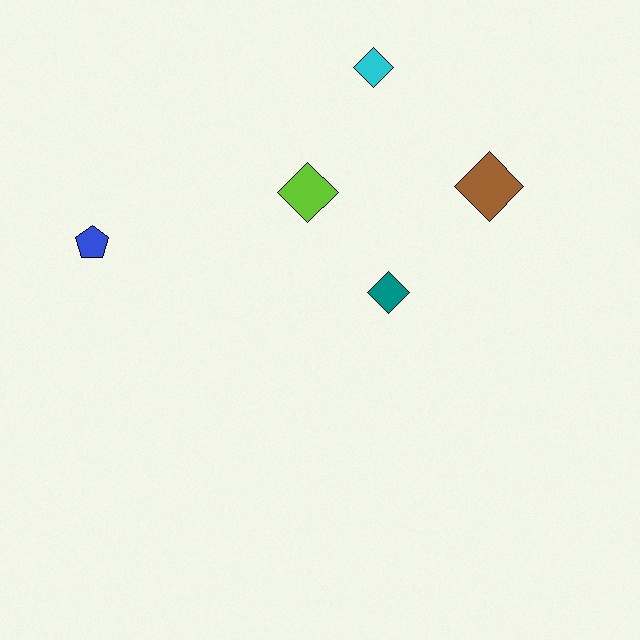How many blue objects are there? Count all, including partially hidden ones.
There is 1 blue object.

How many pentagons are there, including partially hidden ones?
There is 1 pentagon.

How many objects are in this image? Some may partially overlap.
There are 5 objects.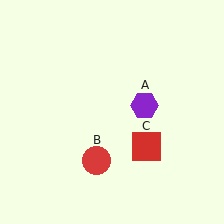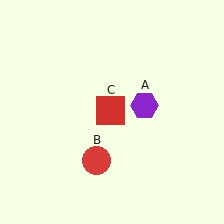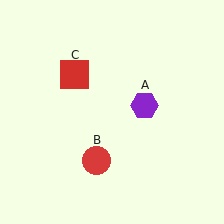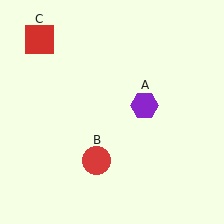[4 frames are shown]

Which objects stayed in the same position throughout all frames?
Purple hexagon (object A) and red circle (object B) remained stationary.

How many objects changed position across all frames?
1 object changed position: red square (object C).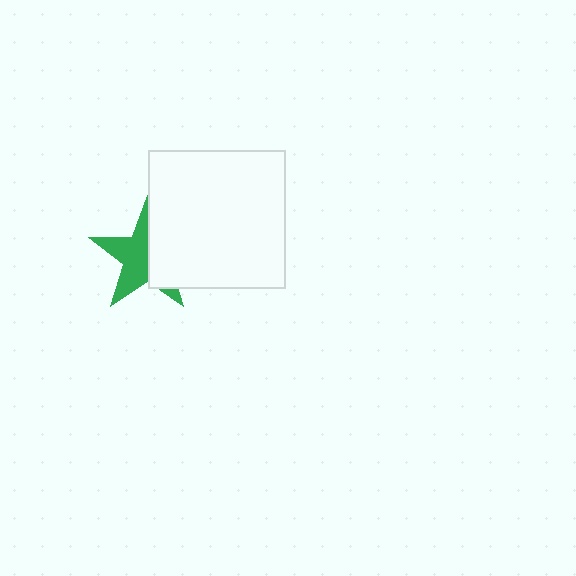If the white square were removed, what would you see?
You would see the complete green star.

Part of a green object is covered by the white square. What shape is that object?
It is a star.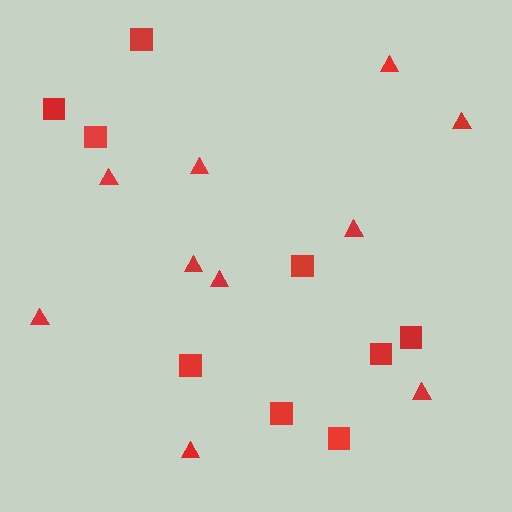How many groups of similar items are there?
There are 2 groups: one group of squares (9) and one group of triangles (10).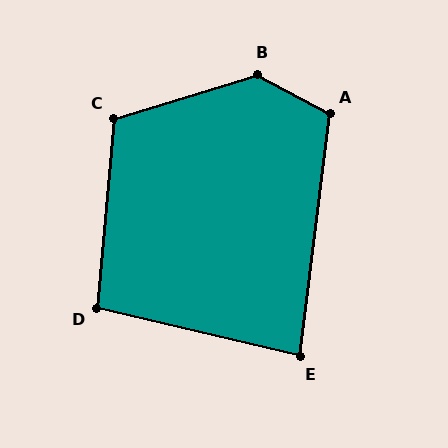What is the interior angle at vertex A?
Approximately 111 degrees (obtuse).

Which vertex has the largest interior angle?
B, at approximately 135 degrees.